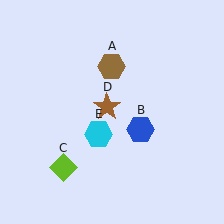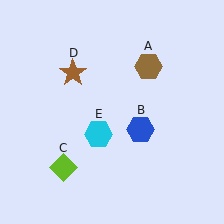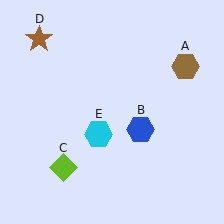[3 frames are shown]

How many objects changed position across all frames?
2 objects changed position: brown hexagon (object A), brown star (object D).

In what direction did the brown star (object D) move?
The brown star (object D) moved up and to the left.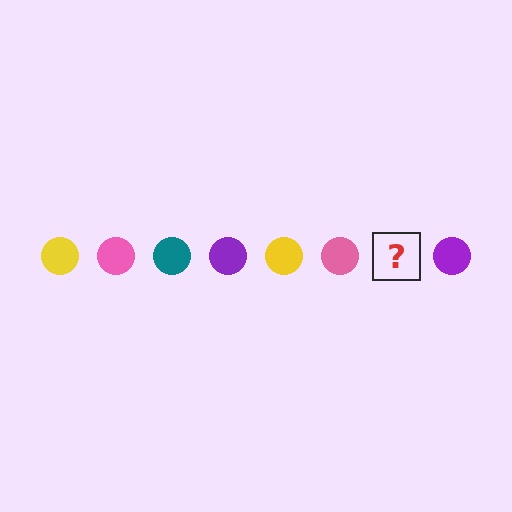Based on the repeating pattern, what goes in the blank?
The blank should be a teal circle.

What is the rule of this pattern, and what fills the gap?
The rule is that the pattern cycles through yellow, pink, teal, purple circles. The gap should be filled with a teal circle.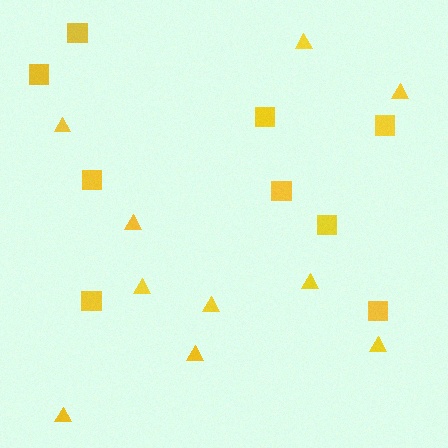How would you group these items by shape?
There are 2 groups: one group of squares (9) and one group of triangles (10).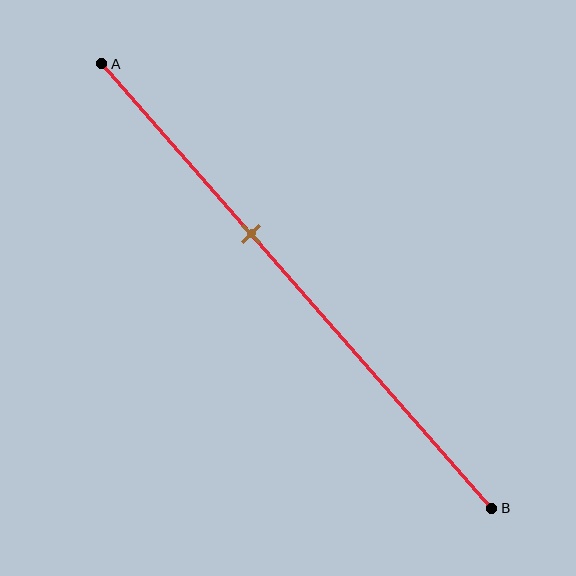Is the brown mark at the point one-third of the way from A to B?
No, the mark is at about 40% from A, not at the 33% one-third point.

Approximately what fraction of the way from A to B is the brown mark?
The brown mark is approximately 40% of the way from A to B.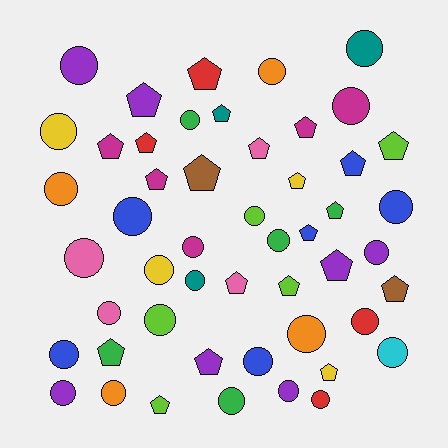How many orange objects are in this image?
There are 4 orange objects.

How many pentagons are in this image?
There are 22 pentagons.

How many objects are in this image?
There are 50 objects.